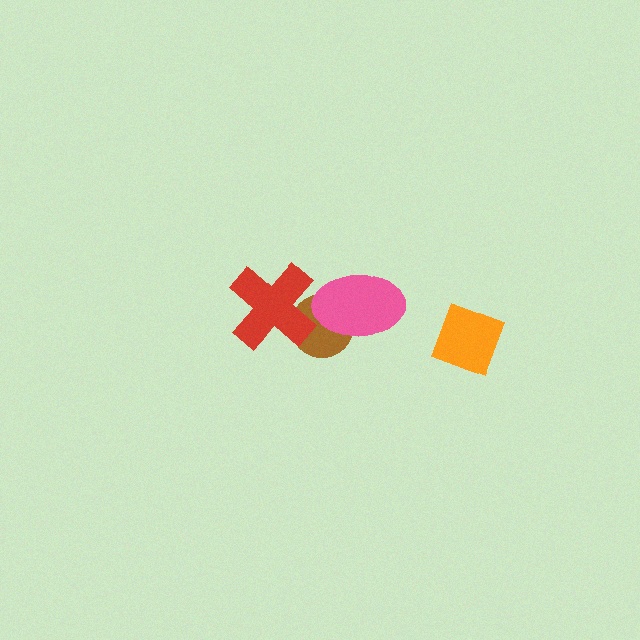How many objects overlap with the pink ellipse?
1 object overlaps with the pink ellipse.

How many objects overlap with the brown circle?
2 objects overlap with the brown circle.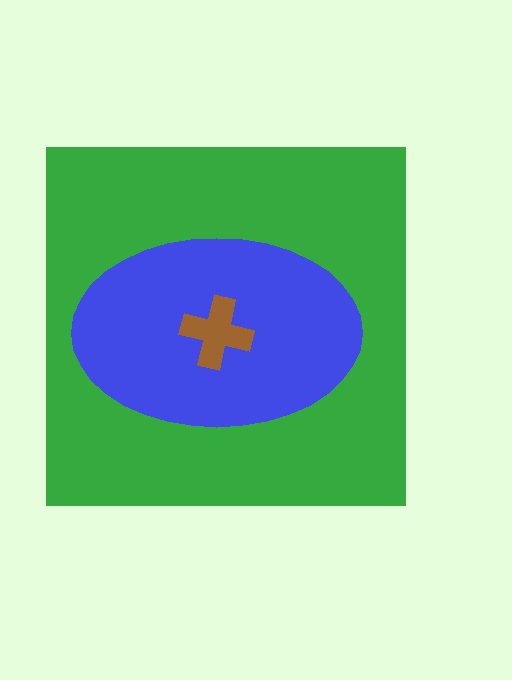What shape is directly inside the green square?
The blue ellipse.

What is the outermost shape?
The green square.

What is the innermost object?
The brown cross.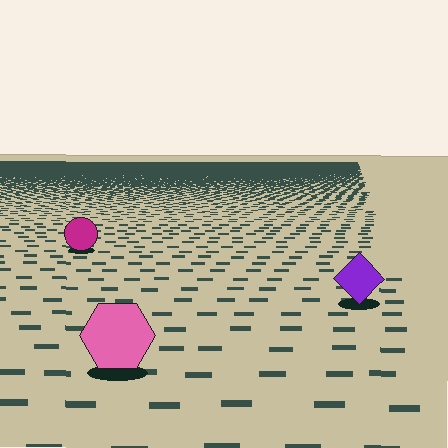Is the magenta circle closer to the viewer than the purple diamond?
No. The purple diamond is closer — you can tell from the texture gradient: the ground texture is coarser near it.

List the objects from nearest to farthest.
From nearest to farthest: the pink hexagon, the purple diamond, the magenta circle.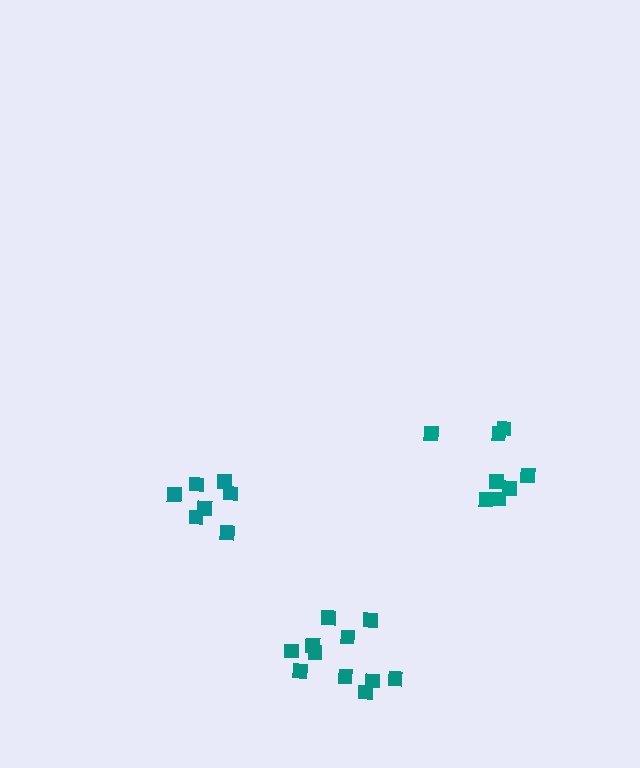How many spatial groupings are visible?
There are 3 spatial groupings.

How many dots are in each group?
Group 1: 11 dots, Group 2: 7 dots, Group 3: 8 dots (26 total).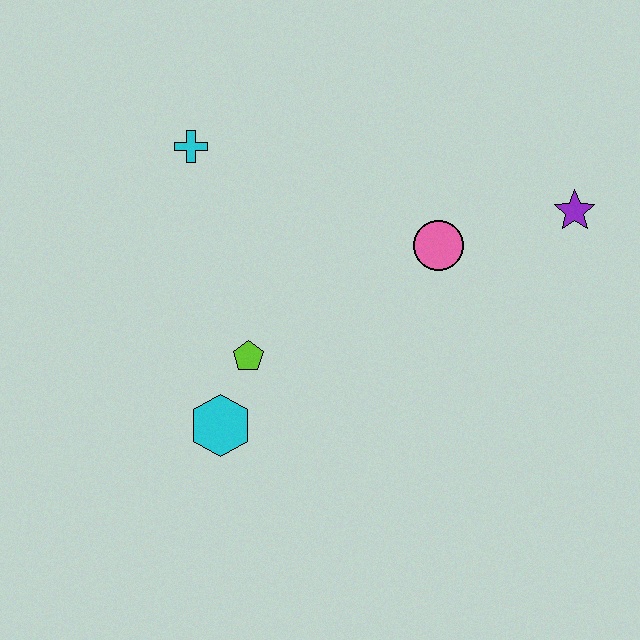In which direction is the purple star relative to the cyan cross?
The purple star is to the right of the cyan cross.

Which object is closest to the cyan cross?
The lime pentagon is closest to the cyan cross.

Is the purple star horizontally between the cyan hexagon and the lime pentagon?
No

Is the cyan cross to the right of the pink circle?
No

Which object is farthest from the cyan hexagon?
The purple star is farthest from the cyan hexagon.